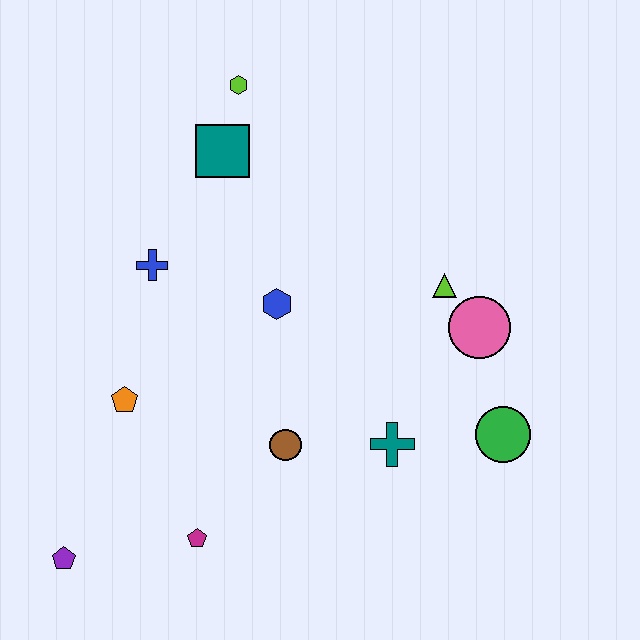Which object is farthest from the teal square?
The purple pentagon is farthest from the teal square.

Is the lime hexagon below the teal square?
No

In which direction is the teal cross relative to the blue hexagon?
The teal cross is below the blue hexagon.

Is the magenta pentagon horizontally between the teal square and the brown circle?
No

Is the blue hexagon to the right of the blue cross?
Yes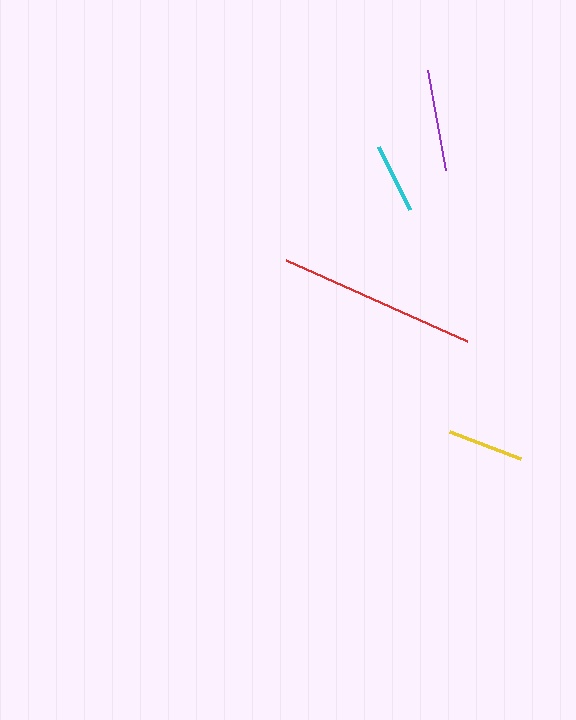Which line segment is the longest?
The red line is the longest at approximately 198 pixels.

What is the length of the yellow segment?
The yellow segment is approximately 76 pixels long.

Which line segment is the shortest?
The cyan line is the shortest at approximately 71 pixels.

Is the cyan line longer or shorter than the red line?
The red line is longer than the cyan line.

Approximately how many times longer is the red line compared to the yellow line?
The red line is approximately 2.6 times the length of the yellow line.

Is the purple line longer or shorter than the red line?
The red line is longer than the purple line.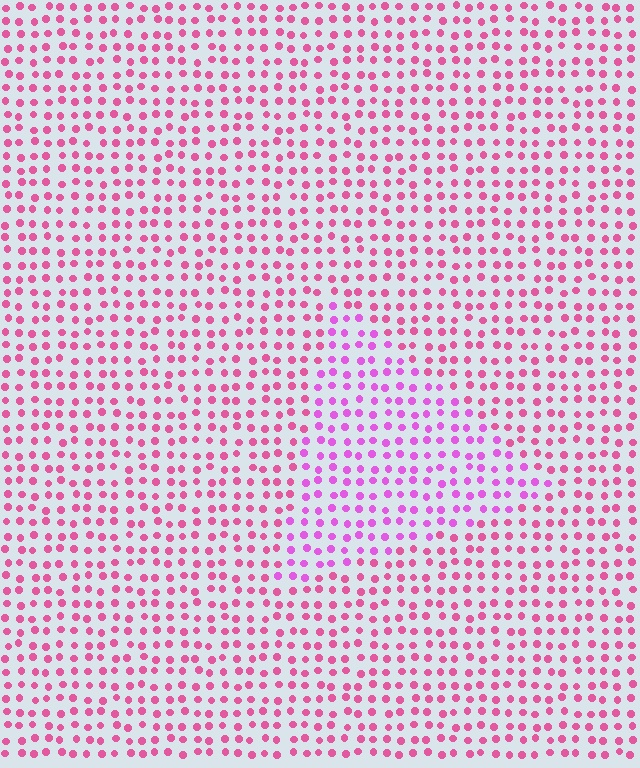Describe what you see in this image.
The image is filled with small pink elements in a uniform arrangement. A triangle-shaped region is visible where the elements are tinted to a slightly different hue, forming a subtle color boundary.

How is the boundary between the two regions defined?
The boundary is defined purely by a slight shift in hue (about 29 degrees). Spacing, size, and orientation are identical on both sides.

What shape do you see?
I see a triangle.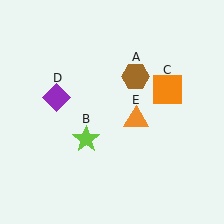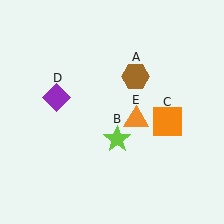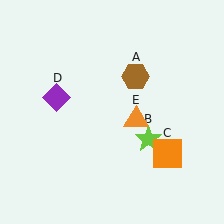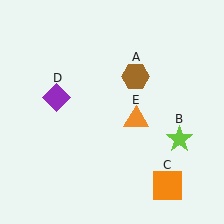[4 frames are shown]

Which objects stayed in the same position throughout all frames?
Brown hexagon (object A) and purple diamond (object D) and orange triangle (object E) remained stationary.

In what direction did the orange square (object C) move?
The orange square (object C) moved down.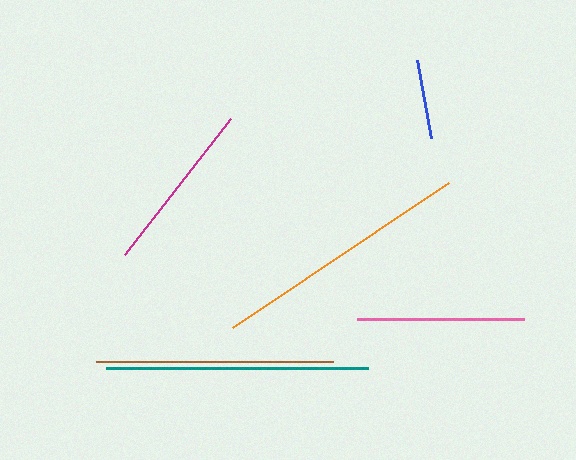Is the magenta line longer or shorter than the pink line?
The magenta line is longer than the pink line.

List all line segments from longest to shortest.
From longest to shortest: teal, orange, brown, magenta, pink, blue.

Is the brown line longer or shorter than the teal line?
The teal line is longer than the brown line.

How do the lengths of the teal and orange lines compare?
The teal and orange lines are approximately the same length.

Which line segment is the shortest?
The blue line is the shortest at approximately 79 pixels.